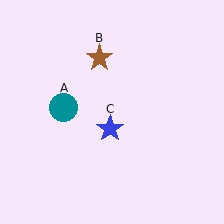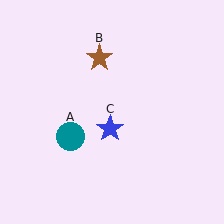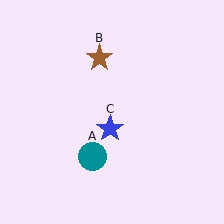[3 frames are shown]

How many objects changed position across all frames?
1 object changed position: teal circle (object A).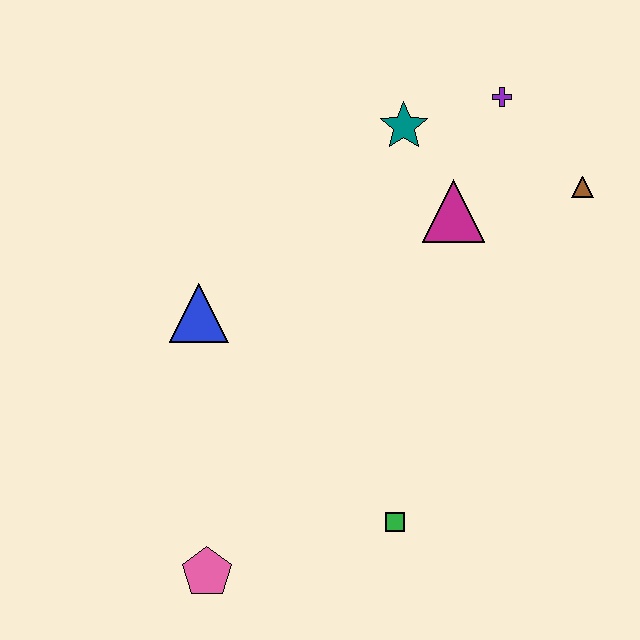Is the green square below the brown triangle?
Yes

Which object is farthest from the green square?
The purple cross is farthest from the green square.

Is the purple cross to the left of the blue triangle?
No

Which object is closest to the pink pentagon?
The green square is closest to the pink pentagon.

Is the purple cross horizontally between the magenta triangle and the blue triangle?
No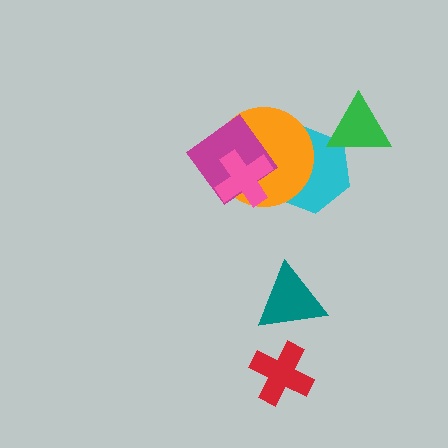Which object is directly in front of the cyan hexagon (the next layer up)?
The orange circle is directly in front of the cyan hexagon.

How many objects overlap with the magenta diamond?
2 objects overlap with the magenta diamond.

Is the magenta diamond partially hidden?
Yes, it is partially covered by another shape.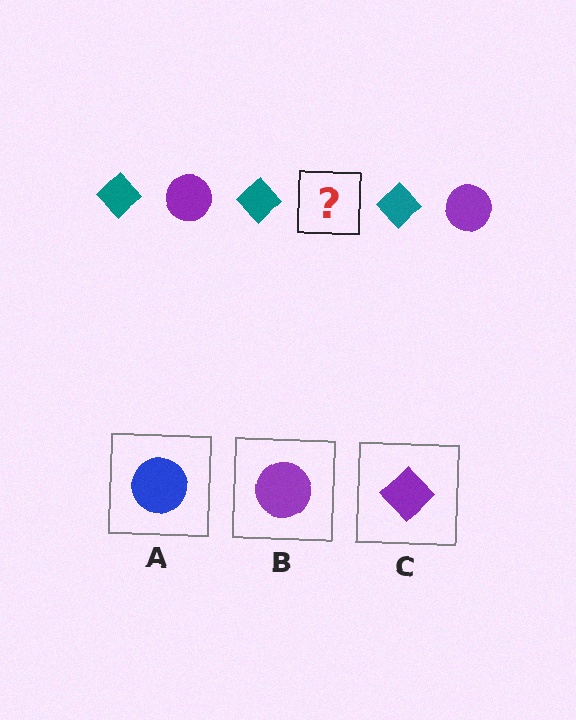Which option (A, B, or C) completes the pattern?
B.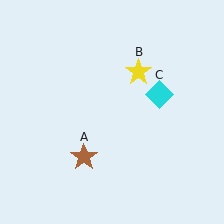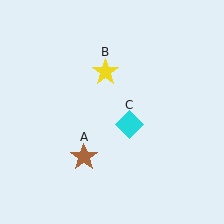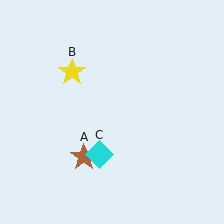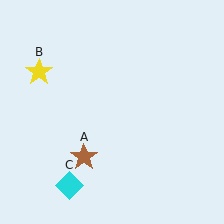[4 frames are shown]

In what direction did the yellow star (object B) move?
The yellow star (object B) moved left.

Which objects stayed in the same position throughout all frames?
Brown star (object A) remained stationary.